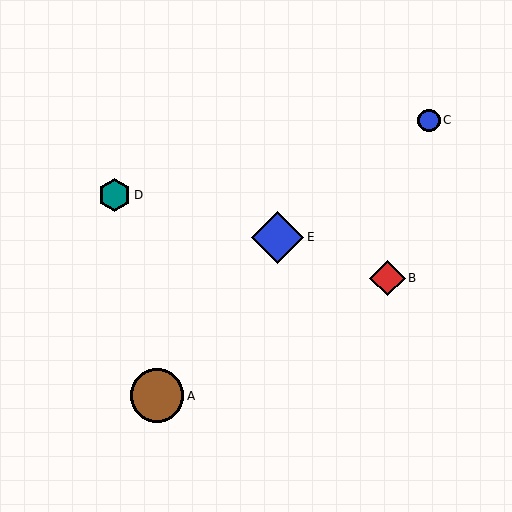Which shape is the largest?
The brown circle (labeled A) is the largest.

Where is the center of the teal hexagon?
The center of the teal hexagon is at (115, 195).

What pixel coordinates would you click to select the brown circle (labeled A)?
Click at (157, 396) to select the brown circle A.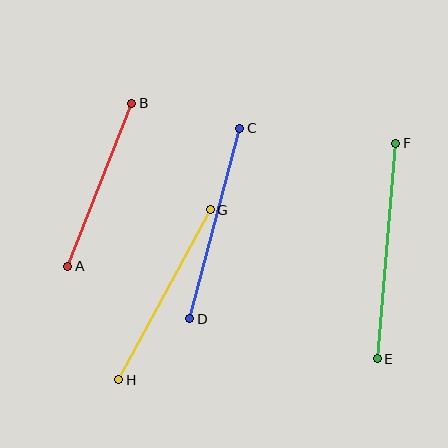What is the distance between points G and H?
The distance is approximately 193 pixels.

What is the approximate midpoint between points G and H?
The midpoint is at approximately (165, 295) pixels.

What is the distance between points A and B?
The distance is approximately 175 pixels.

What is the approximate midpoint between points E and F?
The midpoint is at approximately (386, 251) pixels.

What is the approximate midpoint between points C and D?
The midpoint is at approximately (215, 224) pixels.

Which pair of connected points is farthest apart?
Points E and F are farthest apart.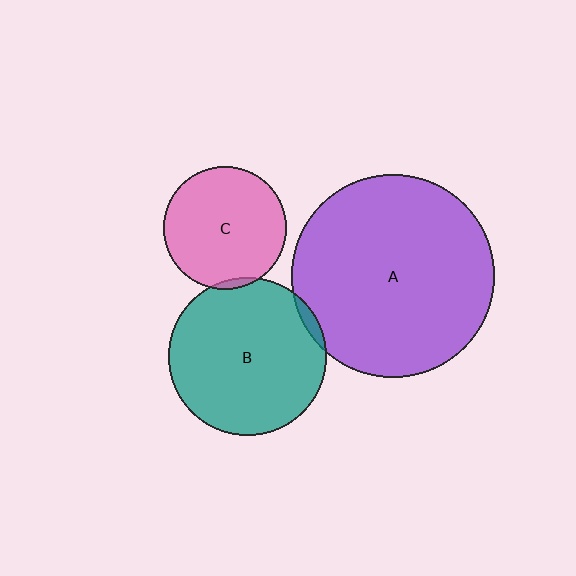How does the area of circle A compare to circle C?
Approximately 2.7 times.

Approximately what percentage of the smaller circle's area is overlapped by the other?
Approximately 5%.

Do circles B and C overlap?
Yes.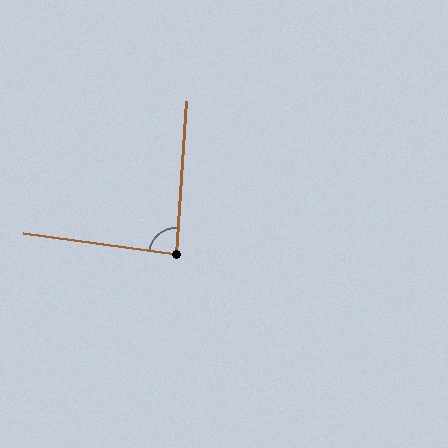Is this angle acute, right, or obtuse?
It is approximately a right angle.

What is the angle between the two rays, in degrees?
Approximately 86 degrees.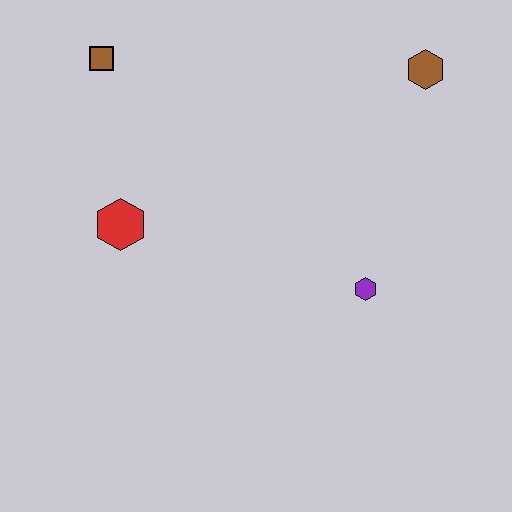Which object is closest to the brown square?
The red hexagon is closest to the brown square.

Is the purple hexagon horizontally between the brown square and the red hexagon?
No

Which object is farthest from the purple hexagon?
The brown square is farthest from the purple hexagon.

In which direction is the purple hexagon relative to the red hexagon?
The purple hexagon is to the right of the red hexagon.